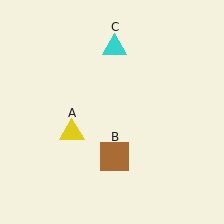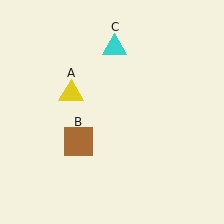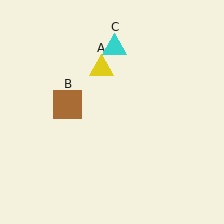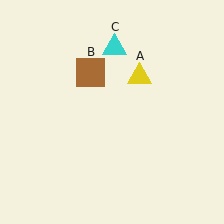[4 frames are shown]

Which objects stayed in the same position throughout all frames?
Cyan triangle (object C) remained stationary.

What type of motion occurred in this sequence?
The yellow triangle (object A), brown square (object B) rotated clockwise around the center of the scene.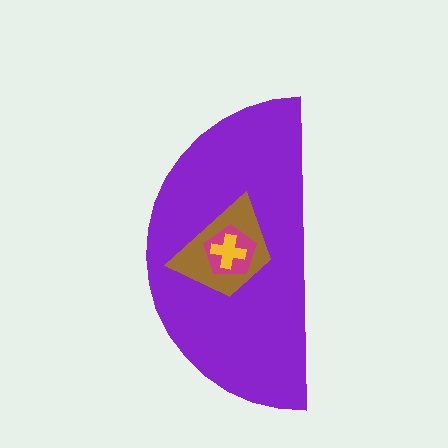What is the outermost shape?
The purple semicircle.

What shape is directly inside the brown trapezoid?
The magenta pentagon.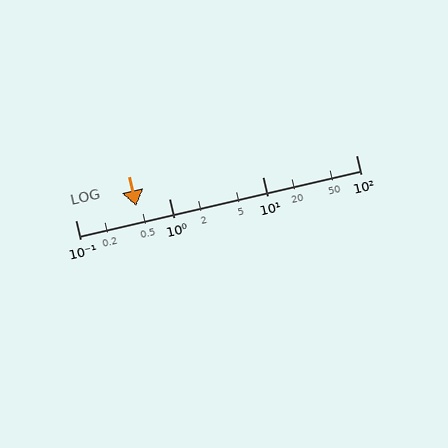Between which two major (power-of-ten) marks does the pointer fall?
The pointer is between 0.1 and 1.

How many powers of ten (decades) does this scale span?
The scale spans 3 decades, from 0.1 to 100.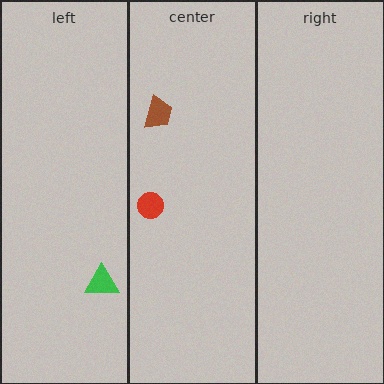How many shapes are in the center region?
2.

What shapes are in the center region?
The brown trapezoid, the red circle.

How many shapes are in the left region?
1.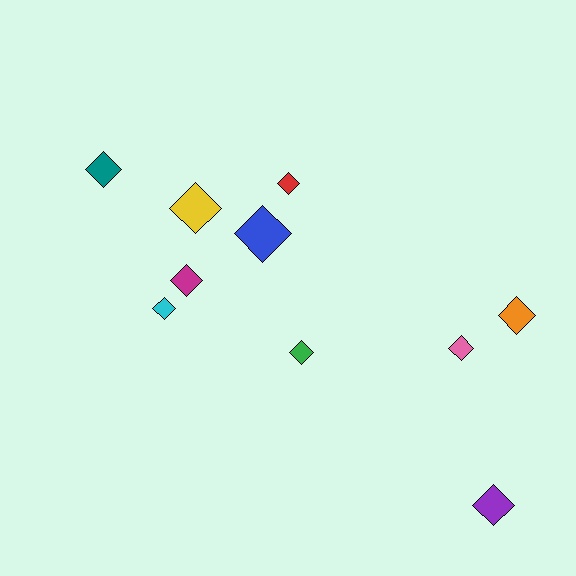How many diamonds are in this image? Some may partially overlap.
There are 10 diamonds.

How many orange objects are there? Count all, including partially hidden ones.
There is 1 orange object.